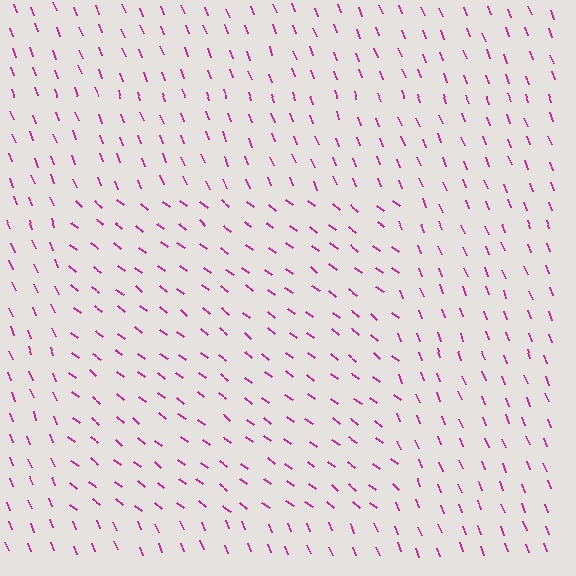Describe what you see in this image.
The image is filled with small magenta line segments. A rectangle region in the image has lines oriented differently from the surrounding lines, creating a visible texture boundary.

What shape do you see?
I see a rectangle.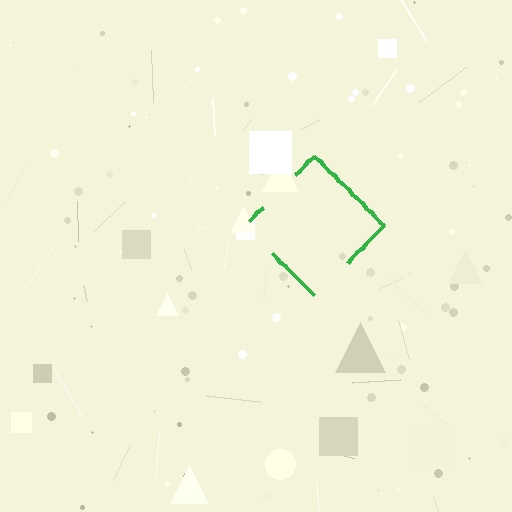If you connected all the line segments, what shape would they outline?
They would outline a diamond.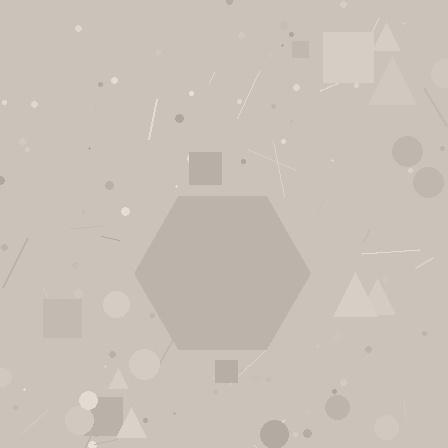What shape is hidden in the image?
A hexagon is hidden in the image.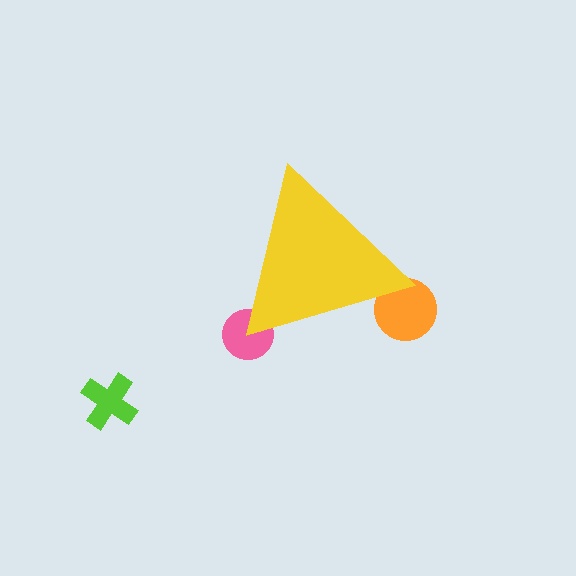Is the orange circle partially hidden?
Yes, the orange circle is partially hidden behind the yellow triangle.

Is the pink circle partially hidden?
Yes, the pink circle is partially hidden behind the yellow triangle.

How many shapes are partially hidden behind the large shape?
2 shapes are partially hidden.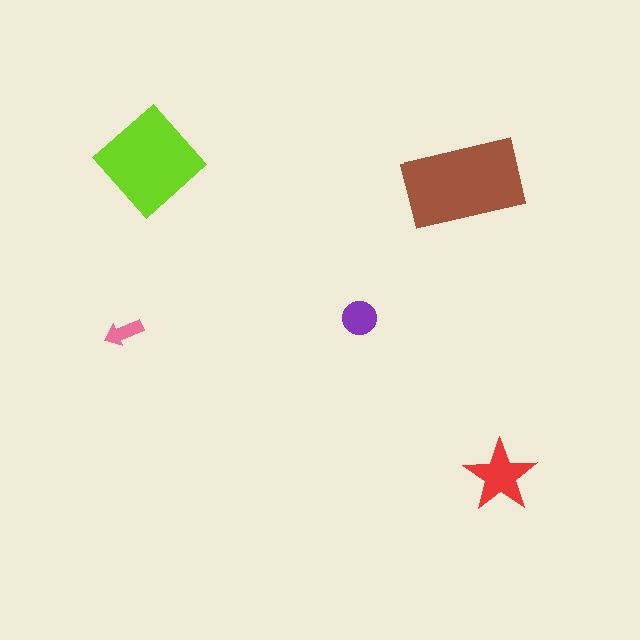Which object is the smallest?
The pink arrow.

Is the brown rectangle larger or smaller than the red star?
Larger.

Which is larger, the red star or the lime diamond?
The lime diamond.